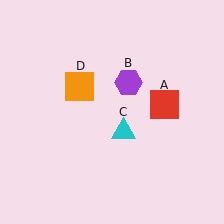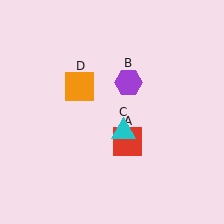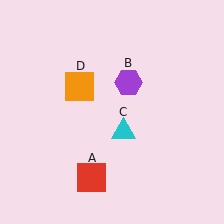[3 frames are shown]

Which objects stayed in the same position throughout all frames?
Purple hexagon (object B) and cyan triangle (object C) and orange square (object D) remained stationary.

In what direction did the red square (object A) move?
The red square (object A) moved down and to the left.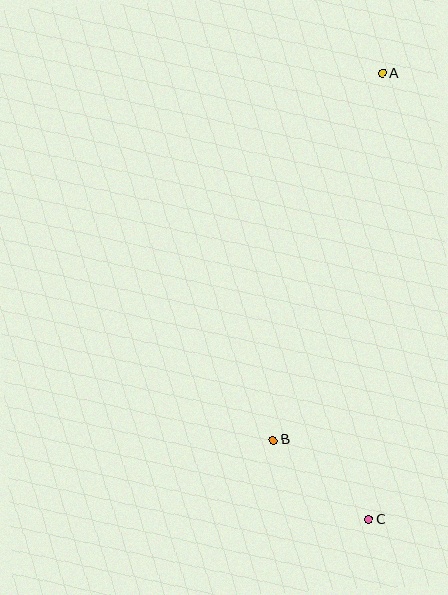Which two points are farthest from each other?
Points A and C are farthest from each other.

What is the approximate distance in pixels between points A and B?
The distance between A and B is approximately 382 pixels.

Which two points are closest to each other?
Points B and C are closest to each other.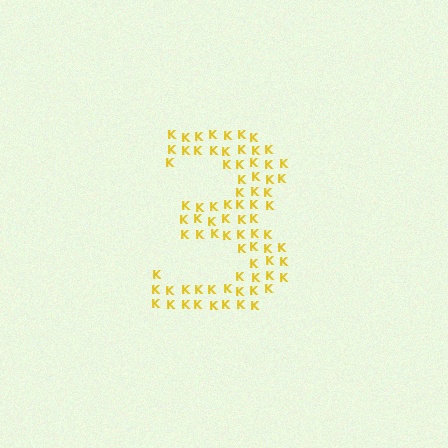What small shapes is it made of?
It is made of small letter K's.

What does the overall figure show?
The overall figure shows the digit 3.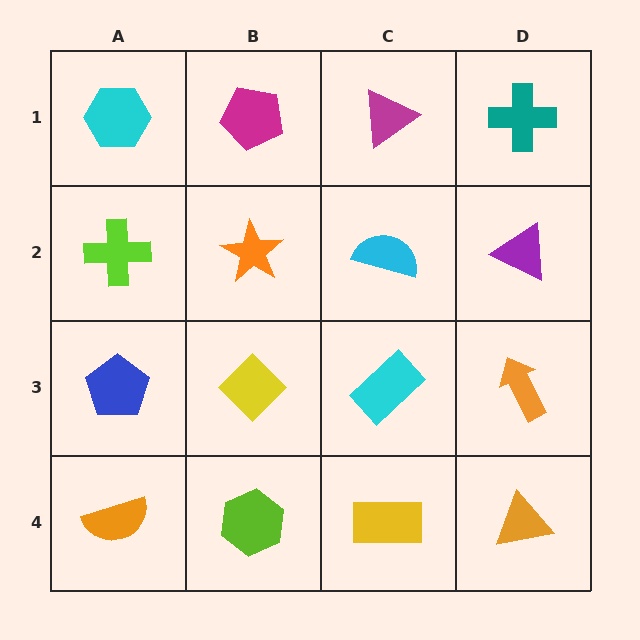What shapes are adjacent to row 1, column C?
A cyan semicircle (row 2, column C), a magenta pentagon (row 1, column B), a teal cross (row 1, column D).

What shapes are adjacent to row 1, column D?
A purple triangle (row 2, column D), a magenta triangle (row 1, column C).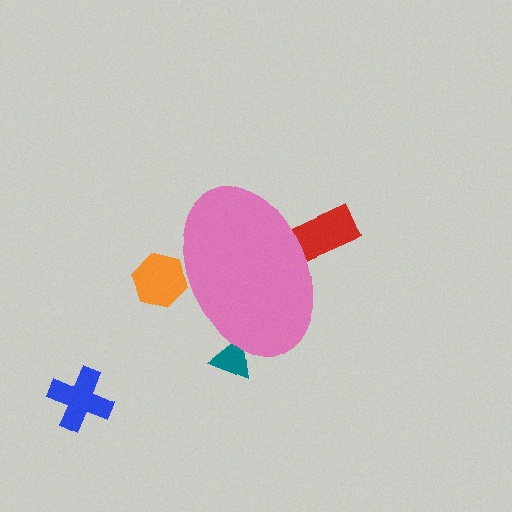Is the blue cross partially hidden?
No, the blue cross is fully visible.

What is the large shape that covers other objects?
A pink ellipse.